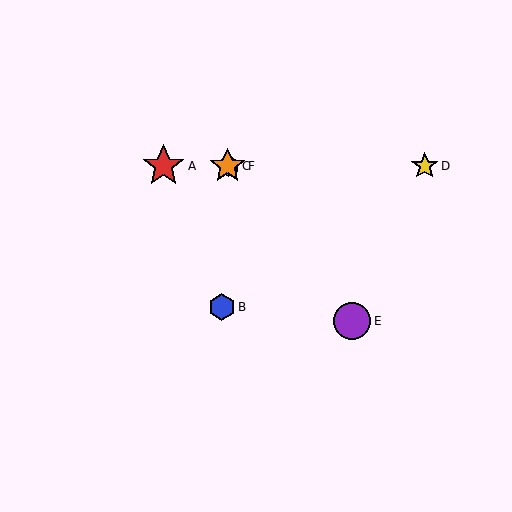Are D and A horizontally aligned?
Yes, both are at y≈166.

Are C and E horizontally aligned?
No, C is at y≈166 and E is at y≈321.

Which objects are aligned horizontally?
Objects A, C, D, F are aligned horizontally.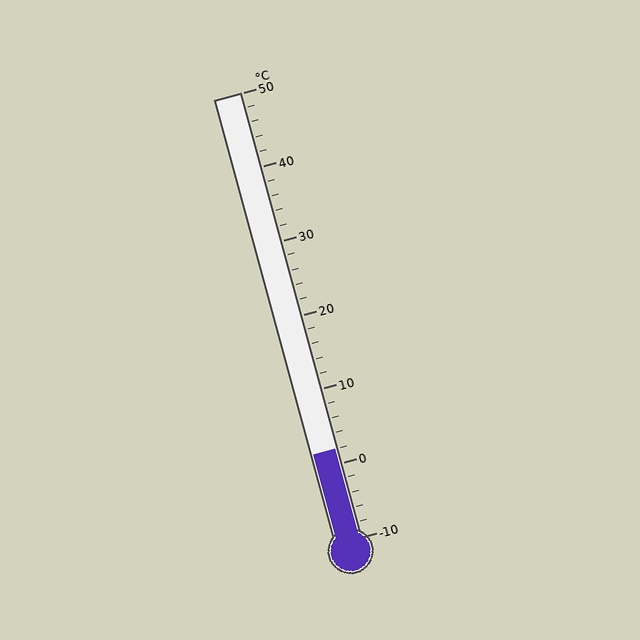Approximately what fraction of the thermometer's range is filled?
The thermometer is filled to approximately 20% of its range.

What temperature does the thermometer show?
The thermometer shows approximately 2°C.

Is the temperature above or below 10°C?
The temperature is below 10°C.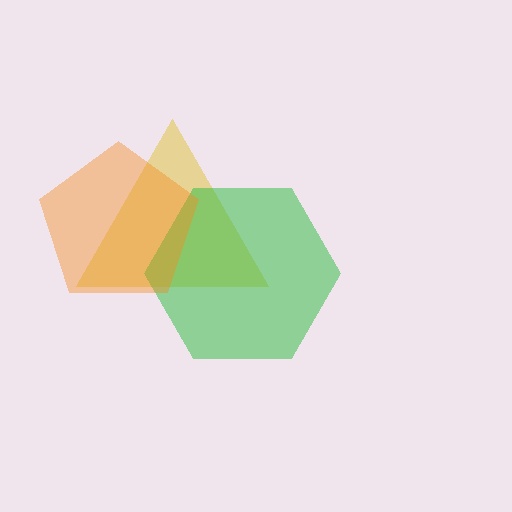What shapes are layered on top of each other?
The layered shapes are: a yellow triangle, a green hexagon, an orange pentagon.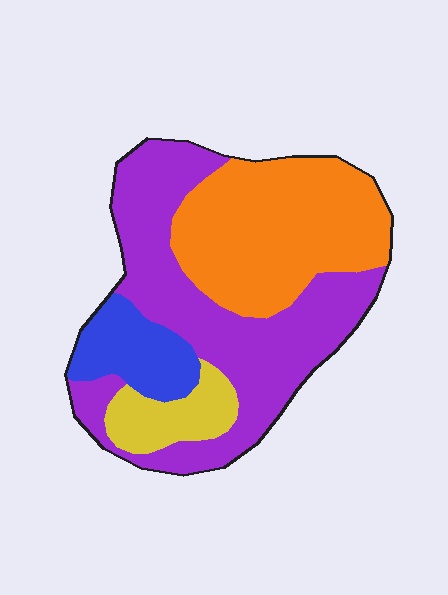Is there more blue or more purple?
Purple.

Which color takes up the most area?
Purple, at roughly 45%.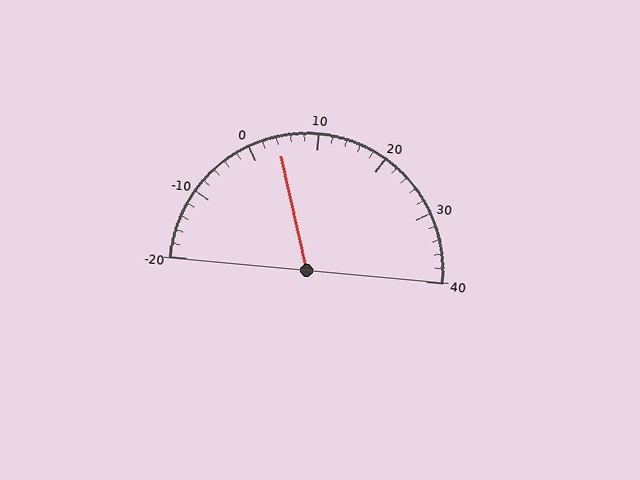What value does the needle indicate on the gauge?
The needle indicates approximately 4.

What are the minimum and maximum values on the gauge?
The gauge ranges from -20 to 40.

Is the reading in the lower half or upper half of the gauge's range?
The reading is in the lower half of the range (-20 to 40).